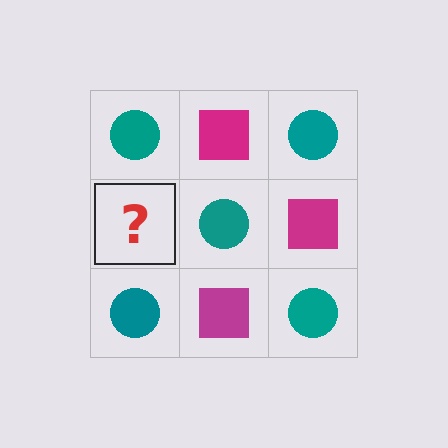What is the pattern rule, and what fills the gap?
The rule is that it alternates teal circle and magenta square in a checkerboard pattern. The gap should be filled with a magenta square.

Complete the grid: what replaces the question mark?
The question mark should be replaced with a magenta square.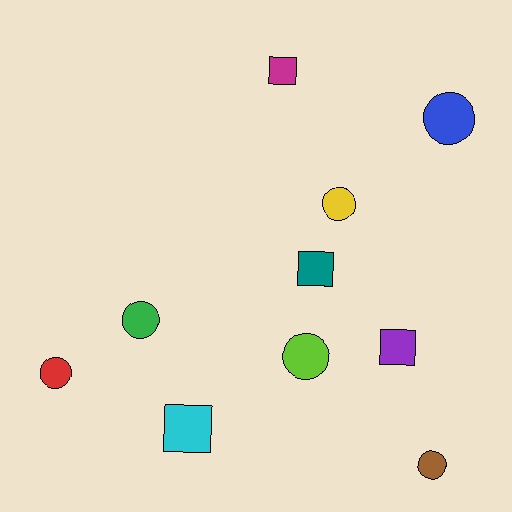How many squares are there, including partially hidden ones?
There are 4 squares.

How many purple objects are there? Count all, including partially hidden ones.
There is 1 purple object.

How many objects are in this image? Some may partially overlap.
There are 10 objects.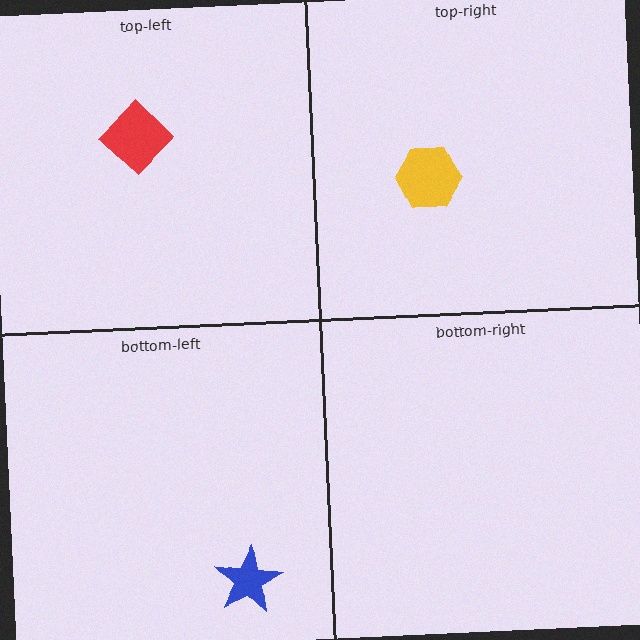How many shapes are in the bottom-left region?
1.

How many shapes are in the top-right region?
1.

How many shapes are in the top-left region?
1.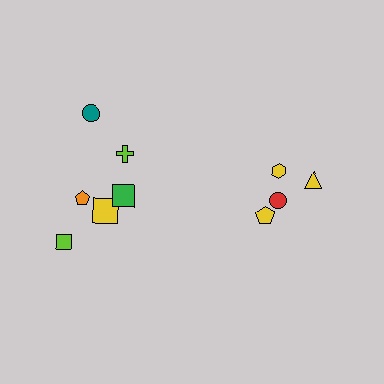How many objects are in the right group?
There are 4 objects.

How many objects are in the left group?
There are 6 objects.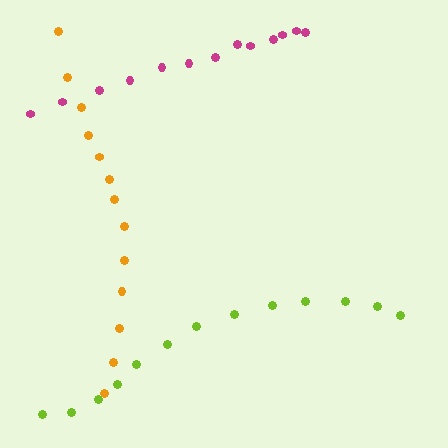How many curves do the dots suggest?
There are 3 distinct paths.